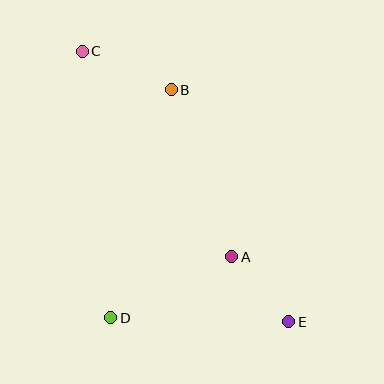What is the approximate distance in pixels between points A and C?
The distance between A and C is approximately 255 pixels.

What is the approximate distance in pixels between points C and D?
The distance between C and D is approximately 268 pixels.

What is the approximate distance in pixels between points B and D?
The distance between B and D is approximately 236 pixels.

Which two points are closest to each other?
Points A and E are closest to each other.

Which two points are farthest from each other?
Points C and E are farthest from each other.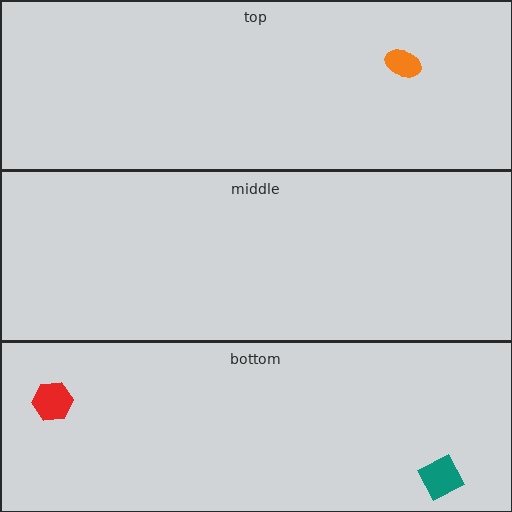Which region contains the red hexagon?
The bottom region.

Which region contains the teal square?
The bottom region.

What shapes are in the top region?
The orange ellipse.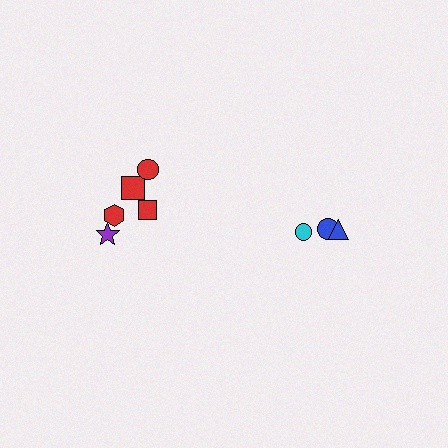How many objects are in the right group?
There are 3 objects.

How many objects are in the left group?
There are 5 objects.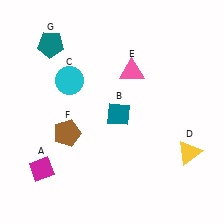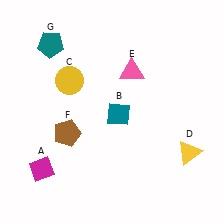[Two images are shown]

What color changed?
The circle (C) changed from cyan in Image 1 to yellow in Image 2.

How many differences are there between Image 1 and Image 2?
There is 1 difference between the two images.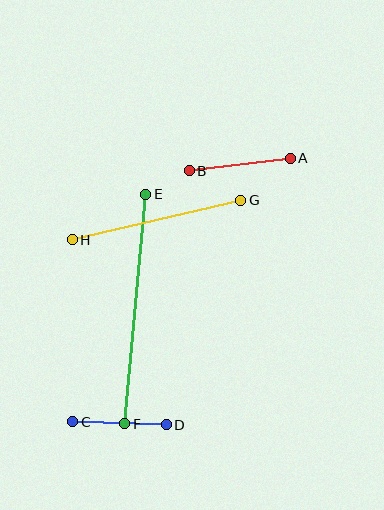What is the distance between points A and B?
The distance is approximately 102 pixels.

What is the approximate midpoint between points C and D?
The midpoint is at approximately (119, 423) pixels.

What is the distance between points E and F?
The distance is approximately 231 pixels.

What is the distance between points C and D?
The distance is approximately 94 pixels.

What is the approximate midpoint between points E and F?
The midpoint is at approximately (135, 309) pixels.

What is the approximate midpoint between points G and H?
The midpoint is at approximately (156, 220) pixels.